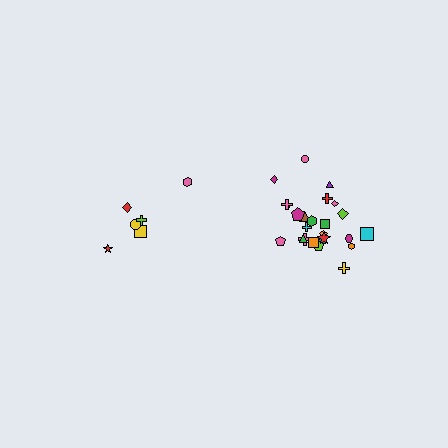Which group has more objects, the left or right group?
The right group.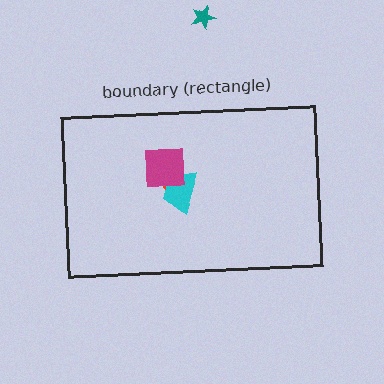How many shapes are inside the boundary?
3 inside, 1 outside.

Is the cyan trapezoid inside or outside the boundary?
Inside.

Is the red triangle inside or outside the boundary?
Inside.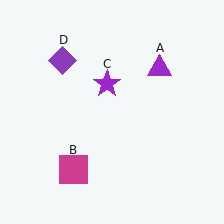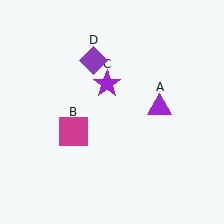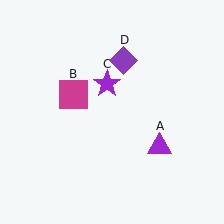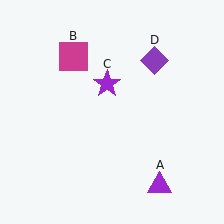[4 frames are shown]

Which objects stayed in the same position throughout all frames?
Purple star (object C) remained stationary.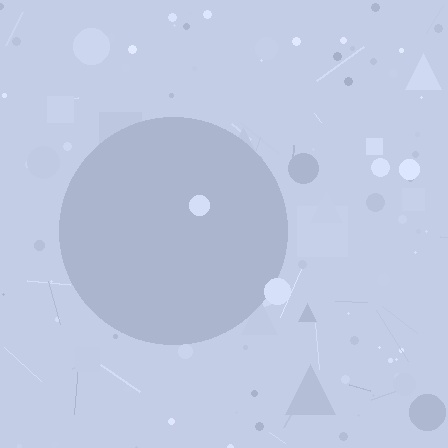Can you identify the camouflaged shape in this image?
The camouflaged shape is a circle.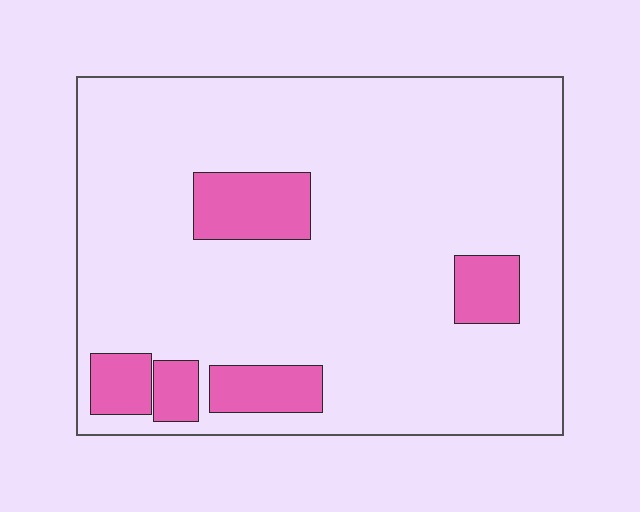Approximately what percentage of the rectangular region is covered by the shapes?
Approximately 15%.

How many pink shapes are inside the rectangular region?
5.